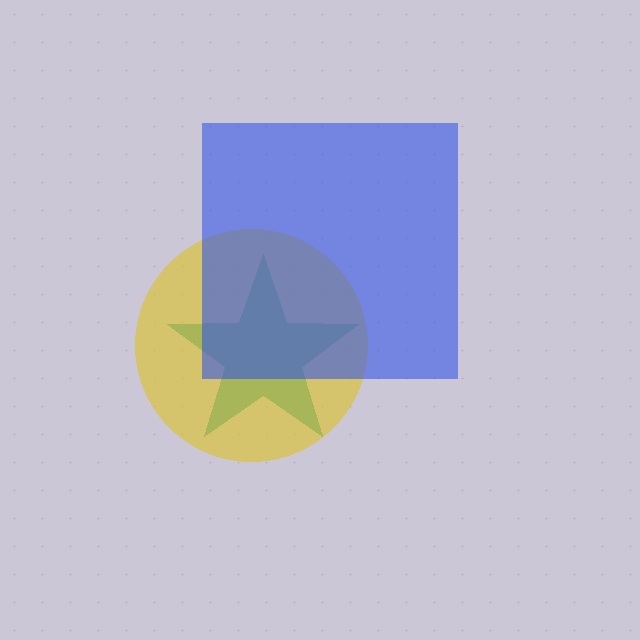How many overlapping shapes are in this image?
There are 3 overlapping shapes in the image.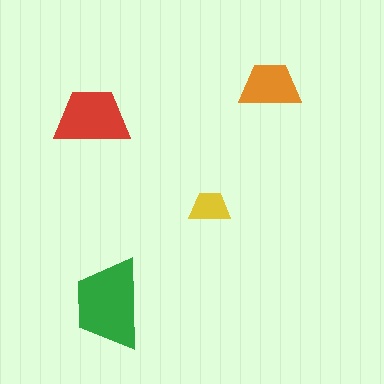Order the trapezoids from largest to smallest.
the green one, the red one, the orange one, the yellow one.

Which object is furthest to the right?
The orange trapezoid is rightmost.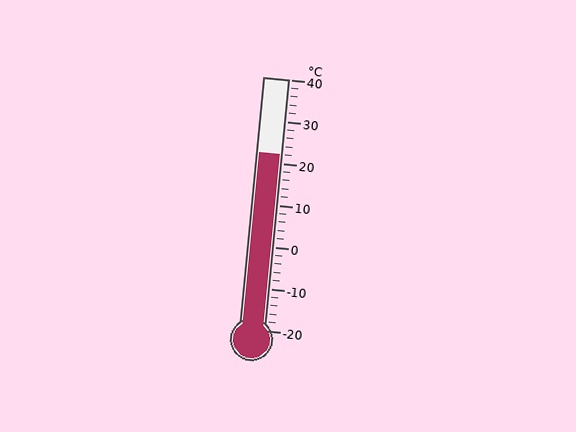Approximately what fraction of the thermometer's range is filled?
The thermometer is filled to approximately 70% of its range.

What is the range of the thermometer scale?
The thermometer scale ranges from -20°C to 40°C.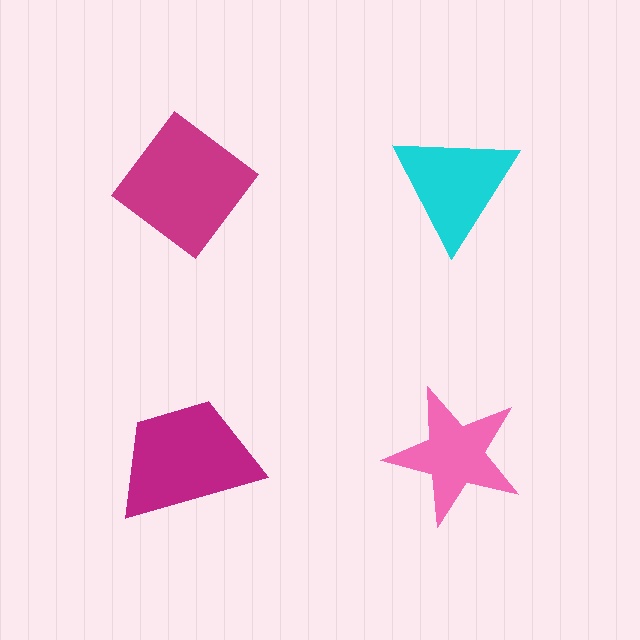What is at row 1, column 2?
A cyan triangle.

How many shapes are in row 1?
2 shapes.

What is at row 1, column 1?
A magenta diamond.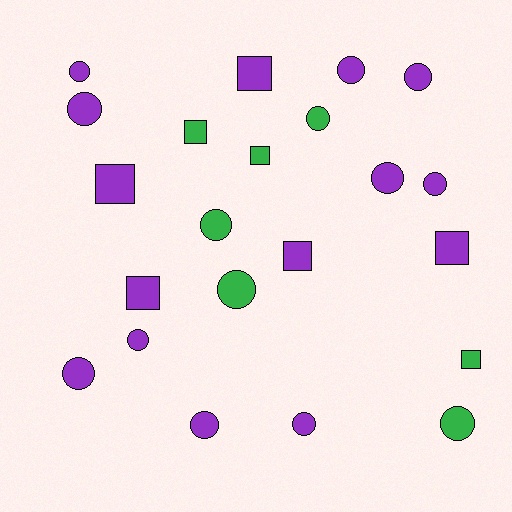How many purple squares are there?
There are 5 purple squares.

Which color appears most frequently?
Purple, with 15 objects.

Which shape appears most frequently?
Circle, with 14 objects.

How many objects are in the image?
There are 22 objects.